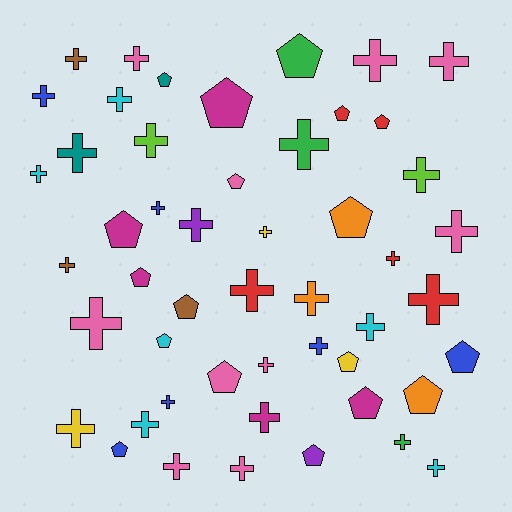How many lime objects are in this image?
There are 2 lime objects.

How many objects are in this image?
There are 50 objects.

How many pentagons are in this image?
There are 18 pentagons.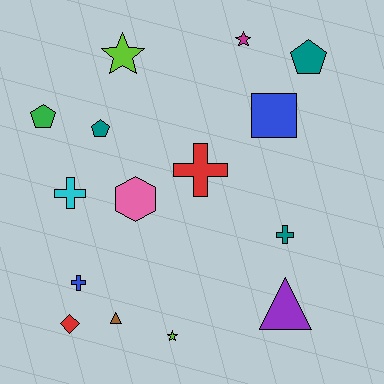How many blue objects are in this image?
There are 2 blue objects.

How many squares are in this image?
There is 1 square.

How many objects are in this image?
There are 15 objects.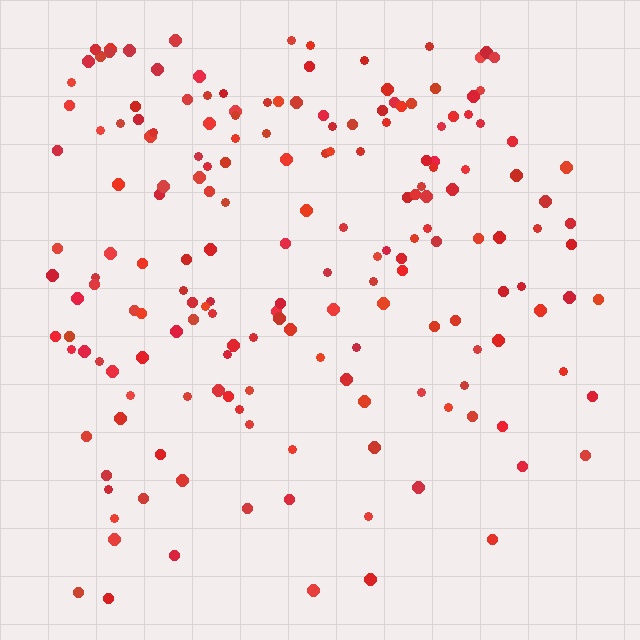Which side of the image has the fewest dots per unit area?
The bottom.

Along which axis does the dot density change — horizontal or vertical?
Vertical.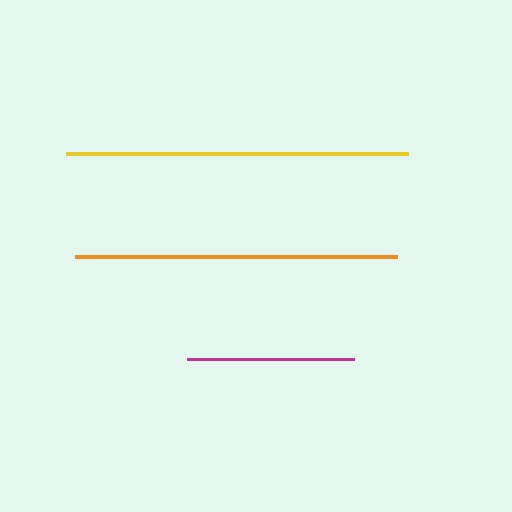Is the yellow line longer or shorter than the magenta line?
The yellow line is longer than the magenta line.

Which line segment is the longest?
The yellow line is the longest at approximately 342 pixels.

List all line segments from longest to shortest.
From longest to shortest: yellow, orange, magenta.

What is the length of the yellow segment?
The yellow segment is approximately 342 pixels long.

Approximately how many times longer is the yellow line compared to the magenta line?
The yellow line is approximately 2.1 times the length of the magenta line.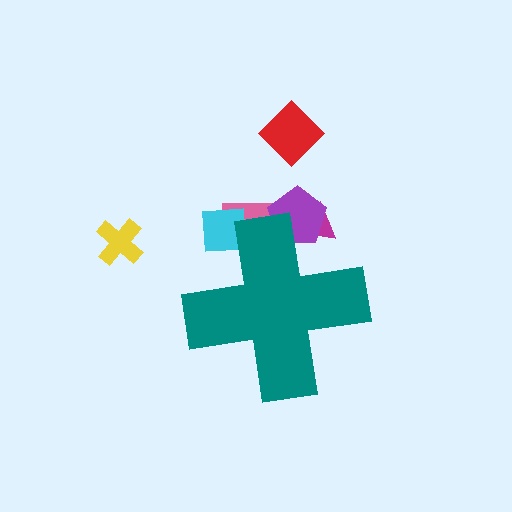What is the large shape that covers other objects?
A teal cross.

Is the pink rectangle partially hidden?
Yes, the pink rectangle is partially hidden behind the teal cross.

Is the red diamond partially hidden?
No, the red diamond is fully visible.